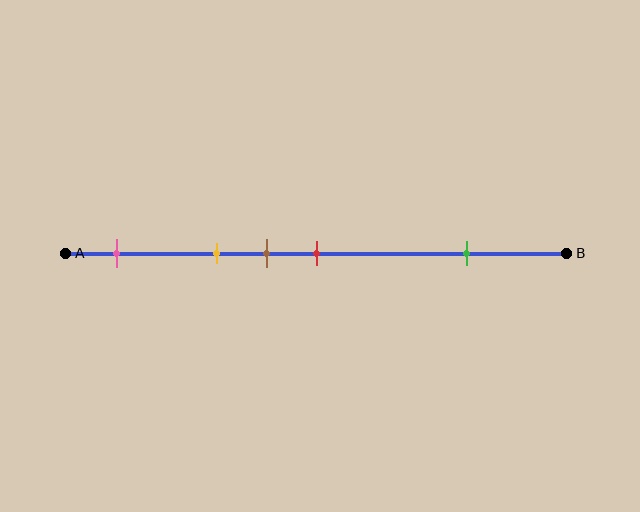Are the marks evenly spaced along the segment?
No, the marks are not evenly spaced.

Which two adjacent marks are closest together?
The brown and red marks are the closest adjacent pair.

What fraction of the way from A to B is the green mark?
The green mark is approximately 80% (0.8) of the way from A to B.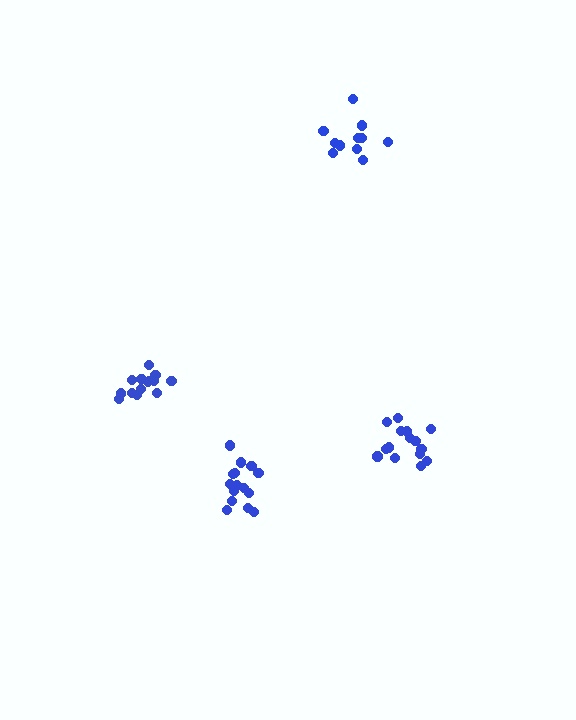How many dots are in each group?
Group 1: 16 dots, Group 2: 15 dots, Group 3: 15 dots, Group 4: 11 dots (57 total).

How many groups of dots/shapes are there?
There are 4 groups.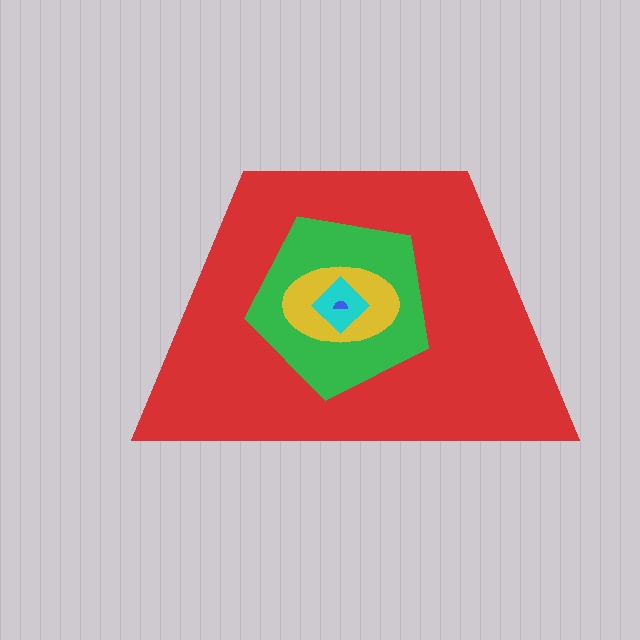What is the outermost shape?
The red trapezoid.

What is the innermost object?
The blue semicircle.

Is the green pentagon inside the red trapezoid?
Yes.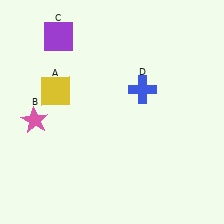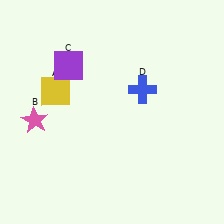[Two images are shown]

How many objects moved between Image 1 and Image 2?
1 object moved between the two images.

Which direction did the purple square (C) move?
The purple square (C) moved down.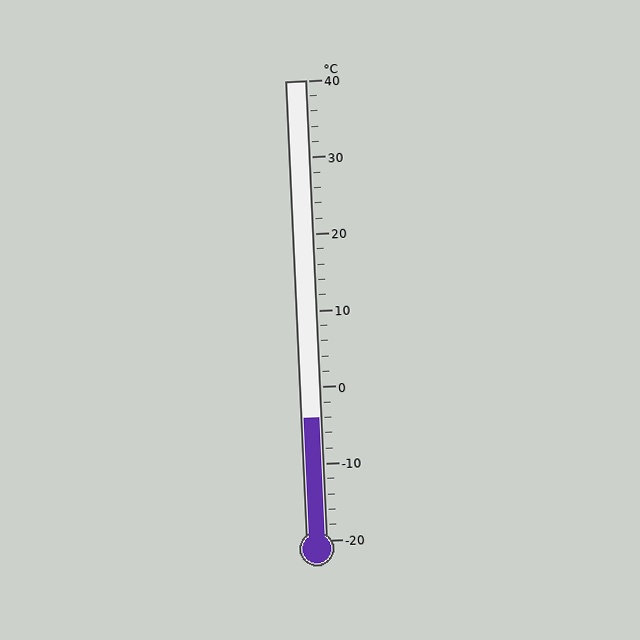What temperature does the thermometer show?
The thermometer shows approximately -4°C.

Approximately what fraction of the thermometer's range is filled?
The thermometer is filled to approximately 25% of its range.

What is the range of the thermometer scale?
The thermometer scale ranges from -20°C to 40°C.